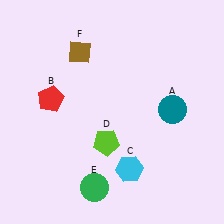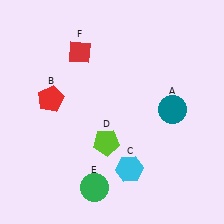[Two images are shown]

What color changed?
The diamond (F) changed from brown in Image 1 to red in Image 2.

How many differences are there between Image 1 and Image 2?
There is 1 difference between the two images.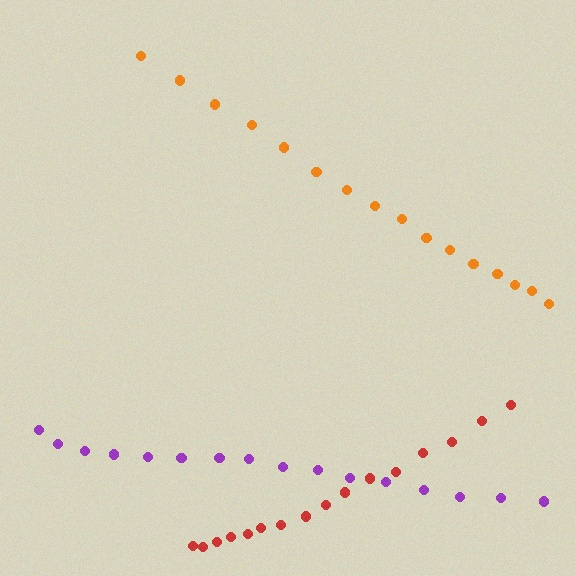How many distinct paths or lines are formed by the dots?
There are 3 distinct paths.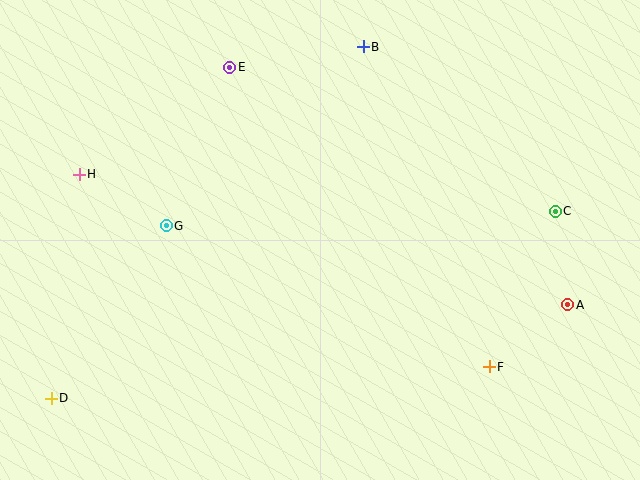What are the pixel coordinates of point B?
Point B is at (363, 47).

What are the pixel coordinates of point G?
Point G is at (166, 226).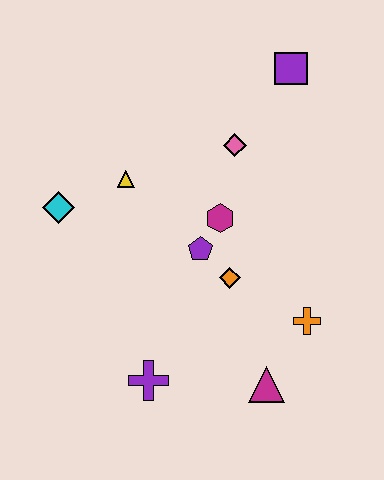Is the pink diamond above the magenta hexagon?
Yes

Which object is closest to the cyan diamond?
The yellow triangle is closest to the cyan diamond.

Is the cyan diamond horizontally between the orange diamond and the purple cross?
No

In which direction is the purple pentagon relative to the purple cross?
The purple pentagon is above the purple cross.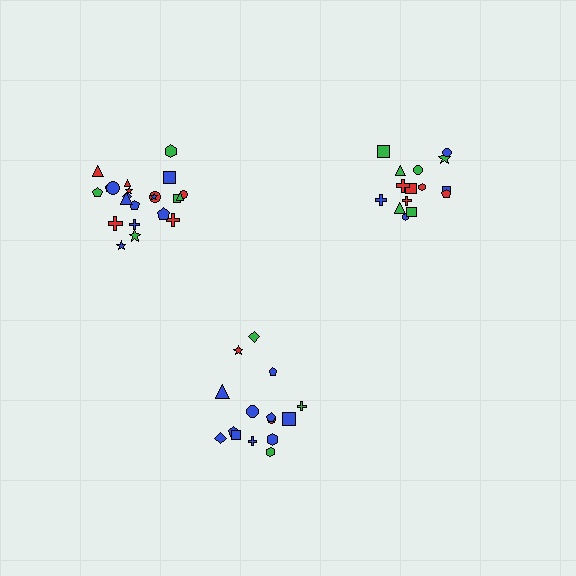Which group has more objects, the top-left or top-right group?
The top-left group.